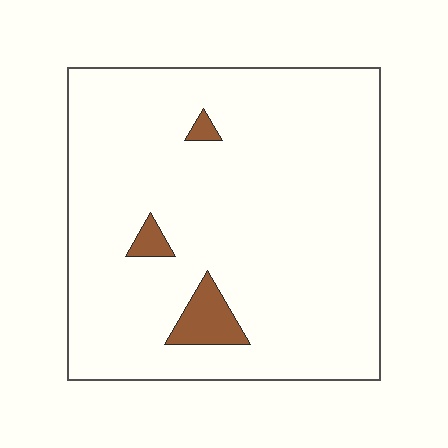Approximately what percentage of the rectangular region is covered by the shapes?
Approximately 5%.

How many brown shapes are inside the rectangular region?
3.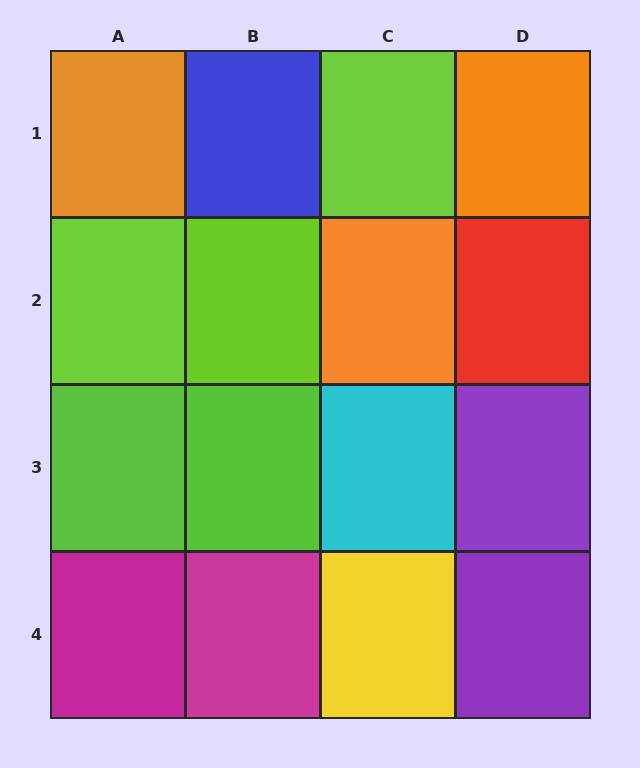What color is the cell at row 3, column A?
Lime.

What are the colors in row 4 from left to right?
Magenta, magenta, yellow, purple.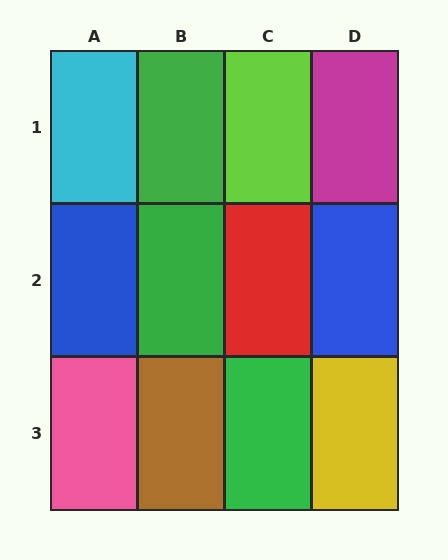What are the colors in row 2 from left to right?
Blue, green, red, blue.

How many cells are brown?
1 cell is brown.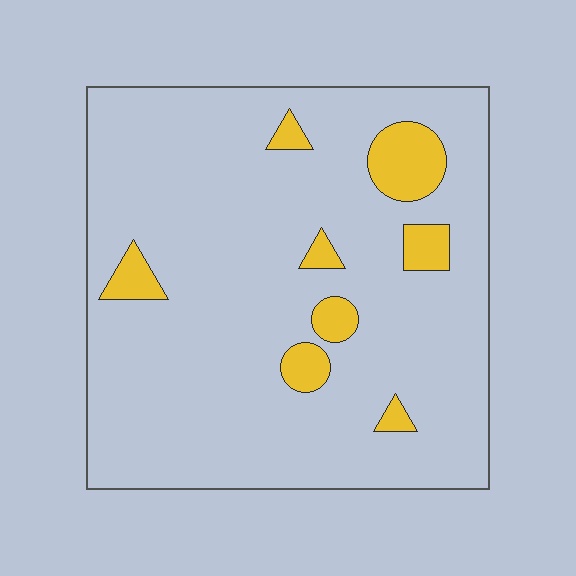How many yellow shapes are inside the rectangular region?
8.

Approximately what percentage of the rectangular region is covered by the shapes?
Approximately 10%.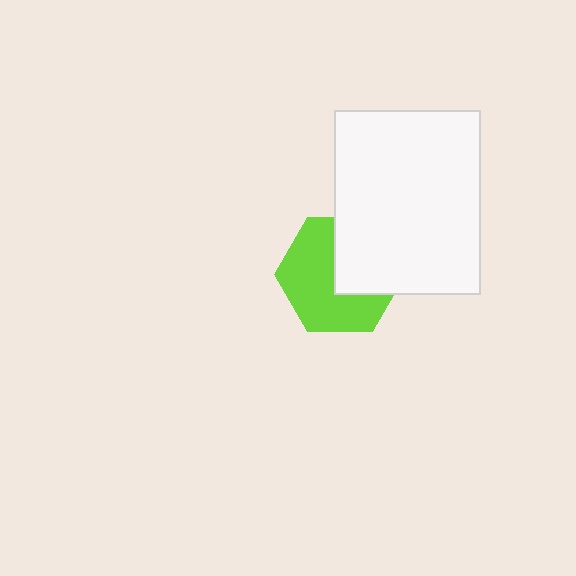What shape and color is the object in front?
The object in front is a white rectangle.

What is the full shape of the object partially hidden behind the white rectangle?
The partially hidden object is a lime hexagon.